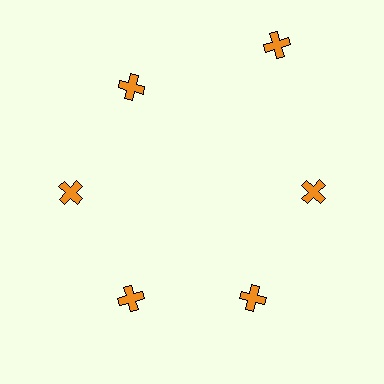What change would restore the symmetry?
The symmetry would be restored by moving it inward, back onto the ring so that all 6 crosses sit at equal angles and equal distance from the center.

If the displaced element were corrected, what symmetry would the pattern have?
It would have 6-fold rotational symmetry — the pattern would map onto itself every 60 degrees.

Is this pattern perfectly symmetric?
No. The 6 orange crosses are arranged in a ring, but one element near the 1 o'clock position is pushed outward from the center, breaking the 6-fold rotational symmetry.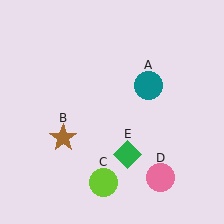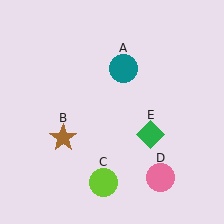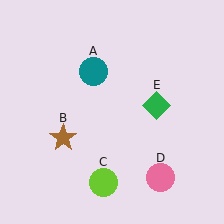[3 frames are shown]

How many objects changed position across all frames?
2 objects changed position: teal circle (object A), green diamond (object E).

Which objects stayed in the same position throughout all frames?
Brown star (object B) and lime circle (object C) and pink circle (object D) remained stationary.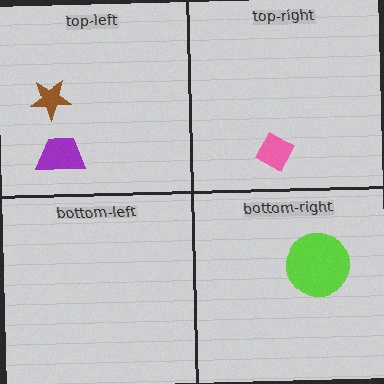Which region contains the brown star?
The top-left region.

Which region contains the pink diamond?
The top-right region.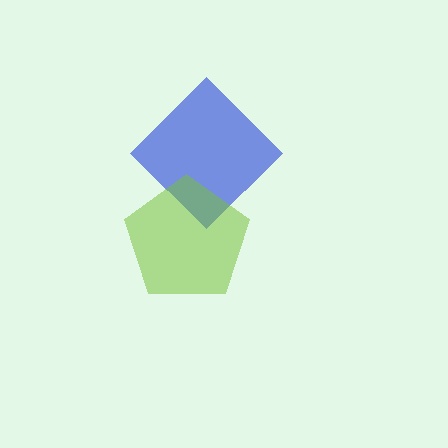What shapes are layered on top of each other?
The layered shapes are: a blue diamond, a lime pentagon.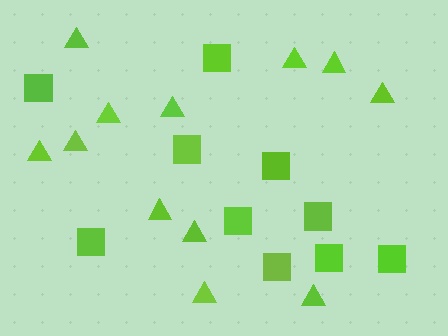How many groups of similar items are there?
There are 2 groups: one group of squares (10) and one group of triangles (12).